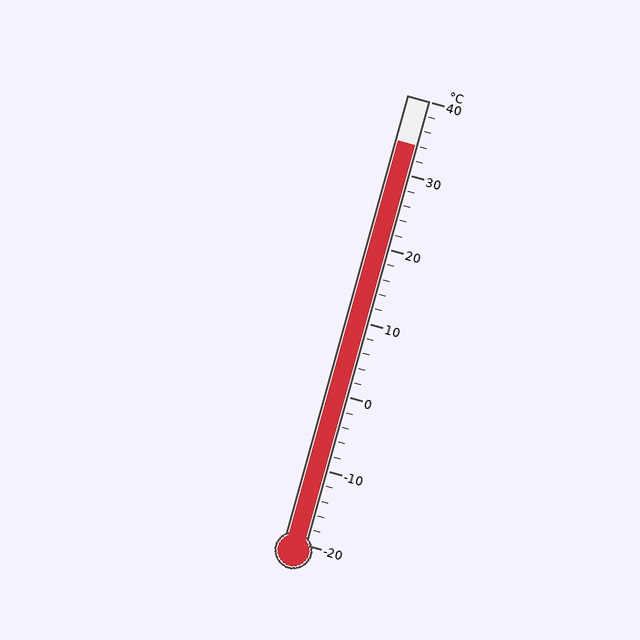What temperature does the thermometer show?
The thermometer shows approximately 34°C.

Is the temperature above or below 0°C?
The temperature is above 0°C.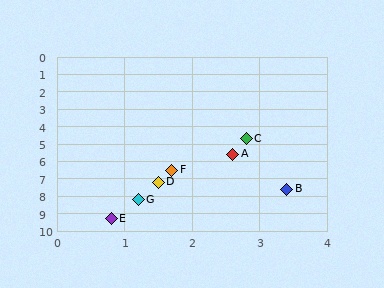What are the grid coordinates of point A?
Point A is at approximately (2.6, 5.6).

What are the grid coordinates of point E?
Point E is at approximately (0.8, 9.3).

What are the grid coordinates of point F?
Point F is at approximately (1.7, 6.5).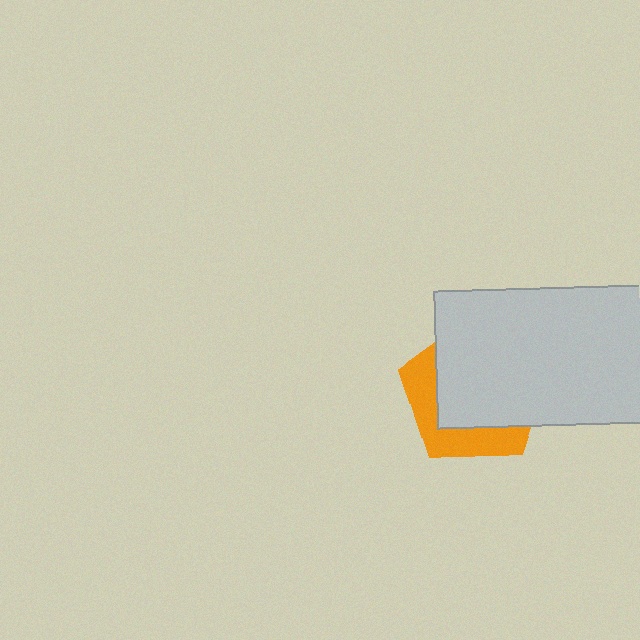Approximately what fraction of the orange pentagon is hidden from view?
Roughly 67% of the orange pentagon is hidden behind the light gray rectangle.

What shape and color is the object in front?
The object in front is a light gray rectangle.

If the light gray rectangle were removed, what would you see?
You would see the complete orange pentagon.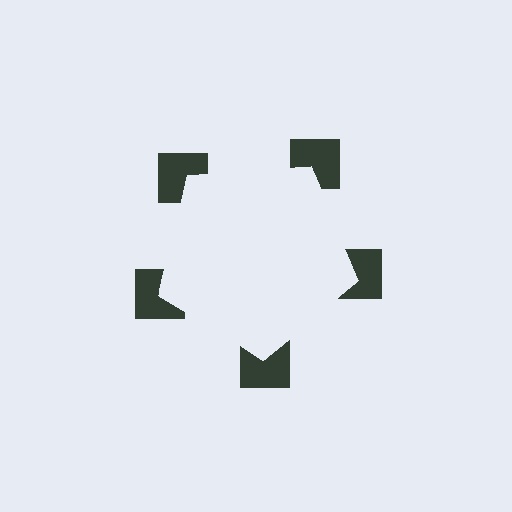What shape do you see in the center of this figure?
An illusory pentagon — its edges are inferred from the aligned wedge cuts in the notched squares, not physically drawn.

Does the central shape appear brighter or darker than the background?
It typically appears slightly brighter than the background, even though no actual brightness change is drawn.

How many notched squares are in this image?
There are 5 — one at each vertex of the illusory pentagon.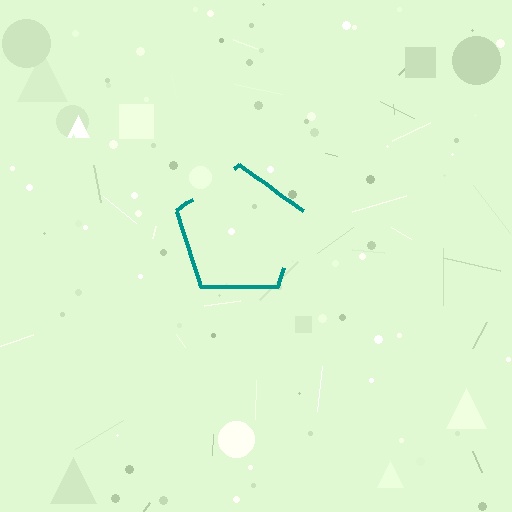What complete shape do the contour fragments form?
The contour fragments form a pentagon.